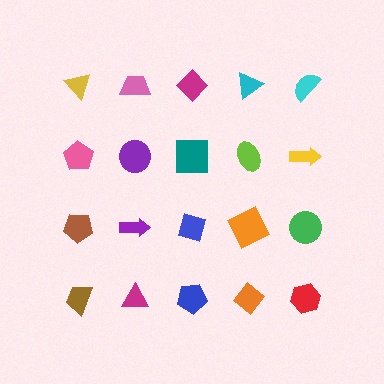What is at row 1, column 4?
A cyan triangle.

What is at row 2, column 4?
A lime ellipse.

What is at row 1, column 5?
A cyan semicircle.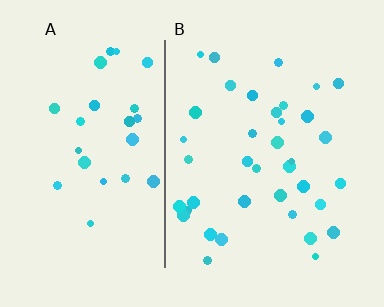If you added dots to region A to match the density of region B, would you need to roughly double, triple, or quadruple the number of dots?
Approximately double.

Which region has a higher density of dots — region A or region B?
B (the right).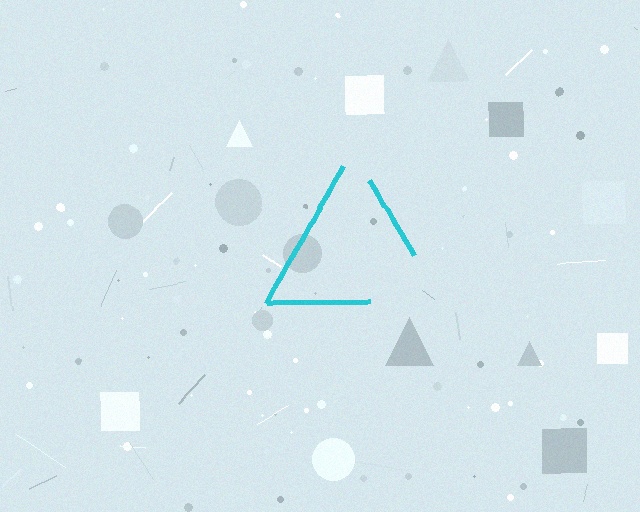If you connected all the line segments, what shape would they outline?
They would outline a triangle.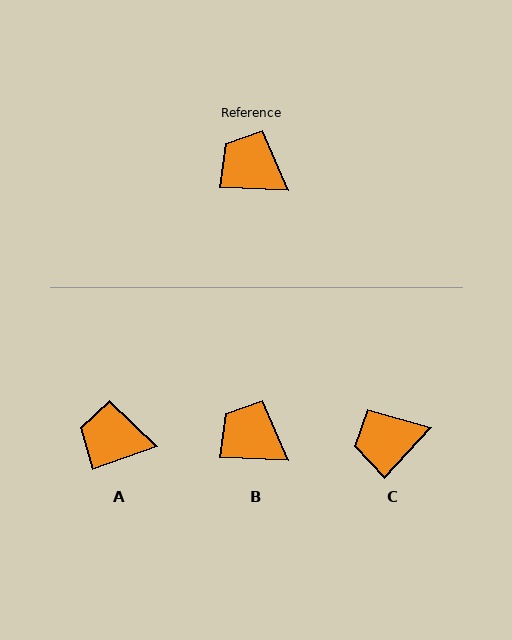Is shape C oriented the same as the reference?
No, it is off by about 51 degrees.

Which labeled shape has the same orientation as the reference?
B.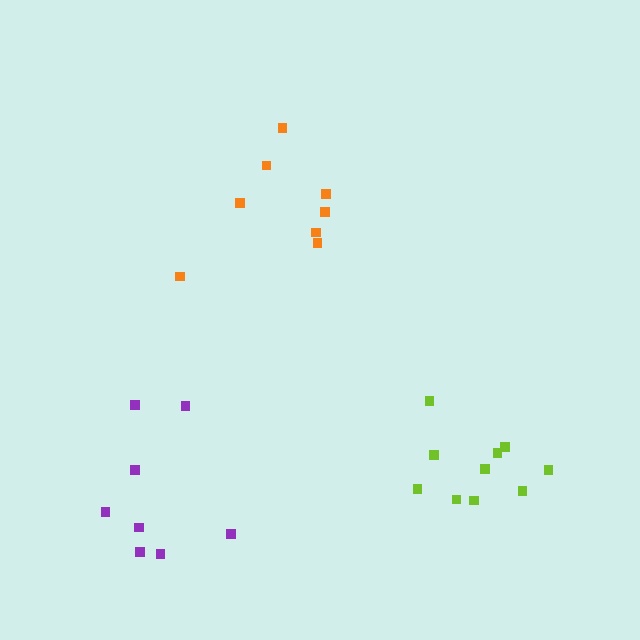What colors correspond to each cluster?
The clusters are colored: purple, lime, orange.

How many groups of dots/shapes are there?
There are 3 groups.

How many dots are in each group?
Group 1: 8 dots, Group 2: 10 dots, Group 3: 8 dots (26 total).